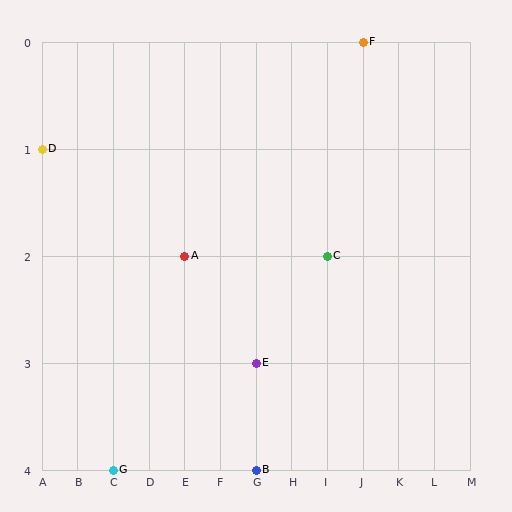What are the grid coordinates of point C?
Point C is at grid coordinates (I, 2).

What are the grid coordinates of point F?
Point F is at grid coordinates (J, 0).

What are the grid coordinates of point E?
Point E is at grid coordinates (G, 3).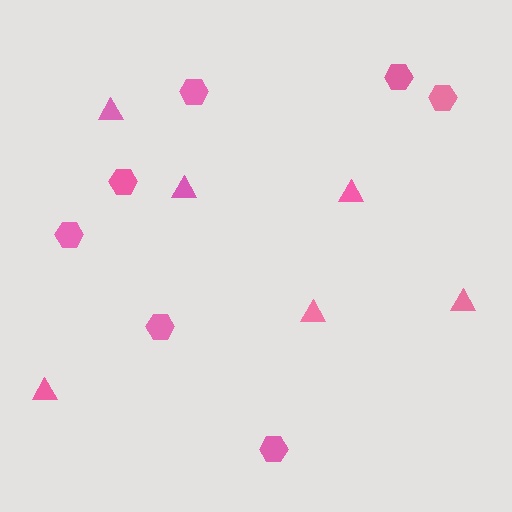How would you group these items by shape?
There are 2 groups: one group of triangles (6) and one group of hexagons (7).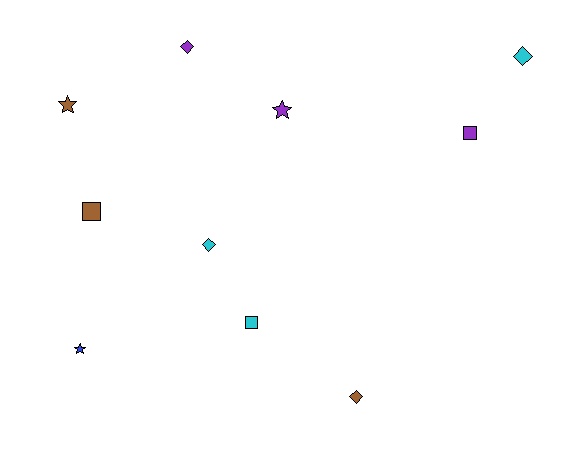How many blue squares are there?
There are no blue squares.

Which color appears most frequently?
Cyan, with 3 objects.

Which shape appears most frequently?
Diamond, with 4 objects.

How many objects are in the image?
There are 10 objects.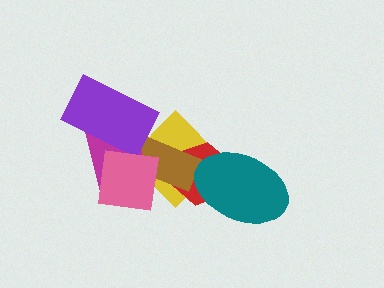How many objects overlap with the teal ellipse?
2 objects overlap with the teal ellipse.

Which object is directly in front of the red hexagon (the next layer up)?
The brown rectangle is directly in front of the red hexagon.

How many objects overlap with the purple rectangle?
3 objects overlap with the purple rectangle.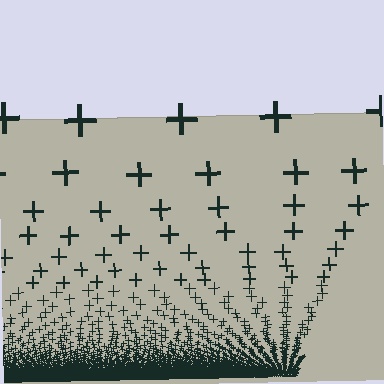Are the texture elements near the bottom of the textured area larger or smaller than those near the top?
Smaller. The gradient is inverted — elements near the bottom are smaller and denser.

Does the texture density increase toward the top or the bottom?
Density increases toward the bottom.